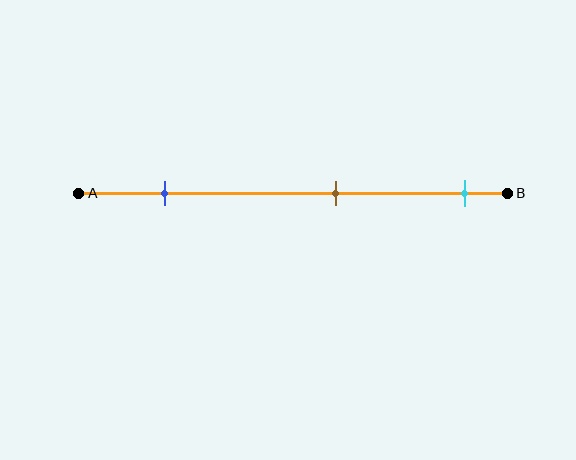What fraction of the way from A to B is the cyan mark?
The cyan mark is approximately 90% (0.9) of the way from A to B.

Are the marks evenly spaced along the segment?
Yes, the marks are approximately evenly spaced.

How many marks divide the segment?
There are 3 marks dividing the segment.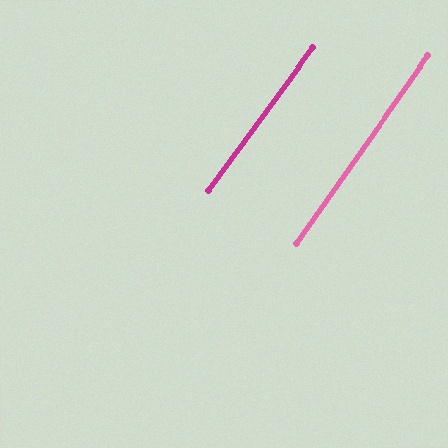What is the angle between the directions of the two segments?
Approximately 1 degree.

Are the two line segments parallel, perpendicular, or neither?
Parallel — their directions differ by only 0.9°.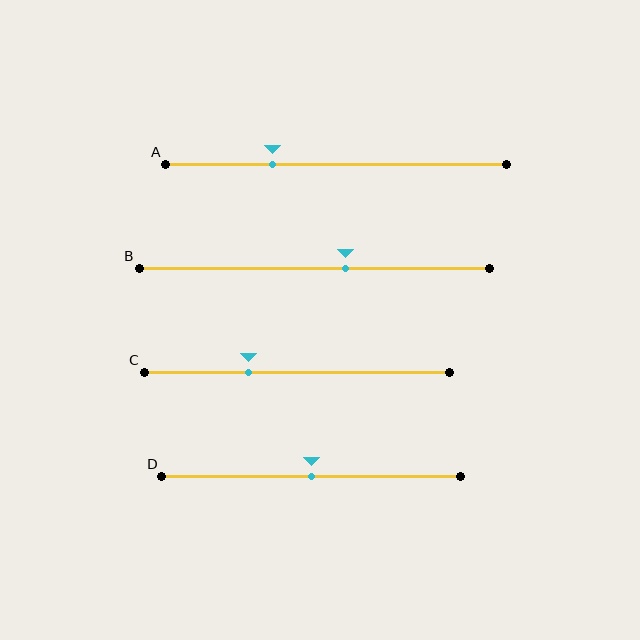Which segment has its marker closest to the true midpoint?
Segment D has its marker closest to the true midpoint.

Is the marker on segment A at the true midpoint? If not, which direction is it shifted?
No, the marker on segment A is shifted to the left by about 19% of the segment length.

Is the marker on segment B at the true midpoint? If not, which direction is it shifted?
No, the marker on segment B is shifted to the right by about 9% of the segment length.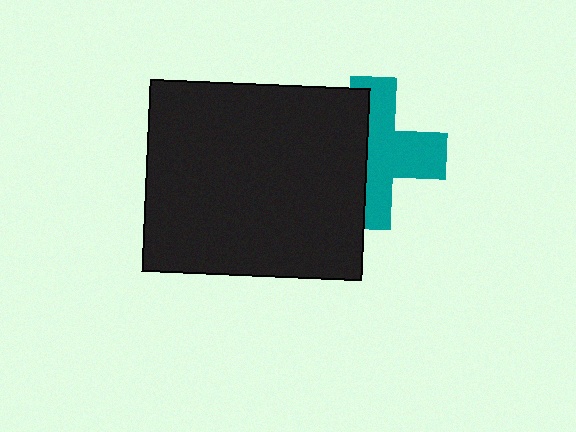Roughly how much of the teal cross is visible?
About half of it is visible (roughly 55%).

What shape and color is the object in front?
The object in front is a black rectangle.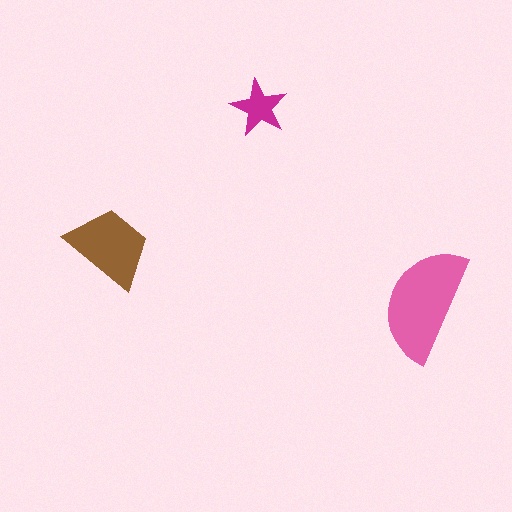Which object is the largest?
The pink semicircle.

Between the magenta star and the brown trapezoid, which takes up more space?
The brown trapezoid.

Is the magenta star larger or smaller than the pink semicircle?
Smaller.